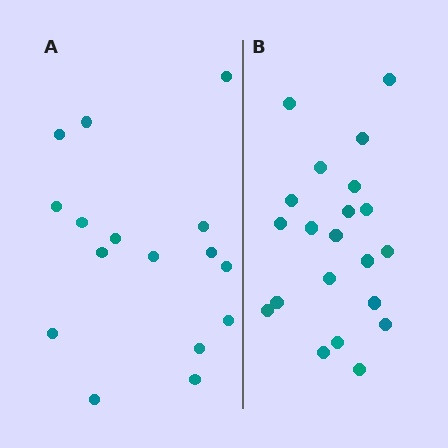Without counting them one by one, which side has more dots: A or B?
Region B (the right region) has more dots.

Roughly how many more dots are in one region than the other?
Region B has about 5 more dots than region A.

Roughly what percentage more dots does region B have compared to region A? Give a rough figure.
About 30% more.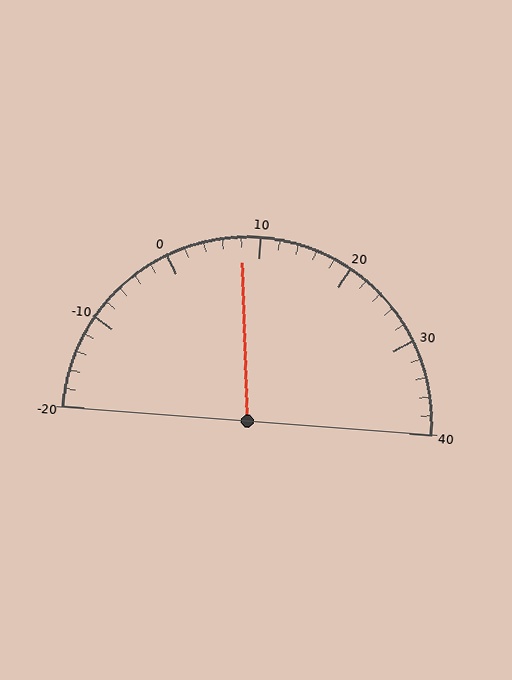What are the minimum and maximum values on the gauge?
The gauge ranges from -20 to 40.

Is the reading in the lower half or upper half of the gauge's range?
The reading is in the lower half of the range (-20 to 40).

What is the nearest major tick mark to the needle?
The nearest major tick mark is 10.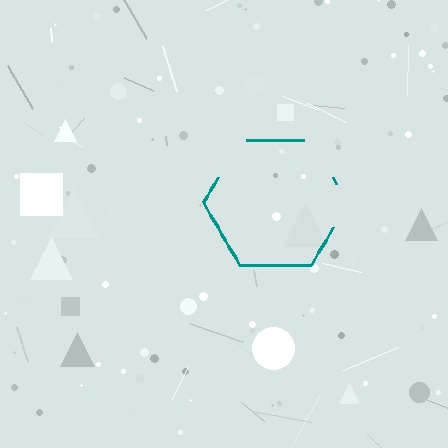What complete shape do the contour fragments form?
The contour fragments form a hexagon.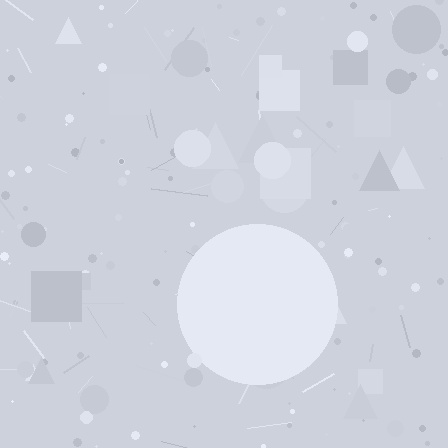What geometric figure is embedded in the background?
A circle is embedded in the background.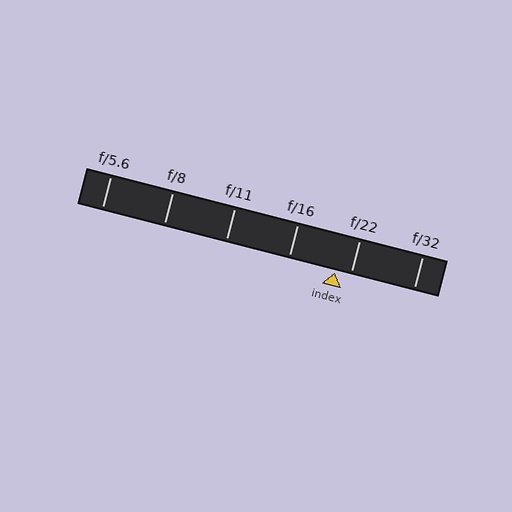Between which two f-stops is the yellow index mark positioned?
The index mark is between f/16 and f/22.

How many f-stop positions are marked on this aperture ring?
There are 6 f-stop positions marked.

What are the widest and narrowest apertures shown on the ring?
The widest aperture shown is f/5.6 and the narrowest is f/32.